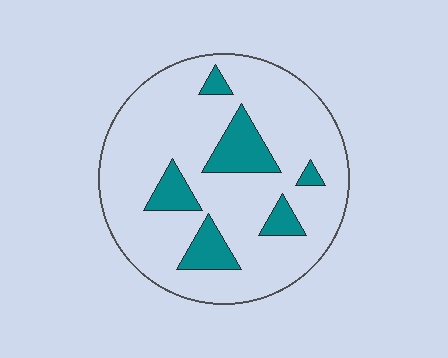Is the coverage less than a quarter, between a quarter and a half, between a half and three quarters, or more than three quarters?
Less than a quarter.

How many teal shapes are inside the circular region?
6.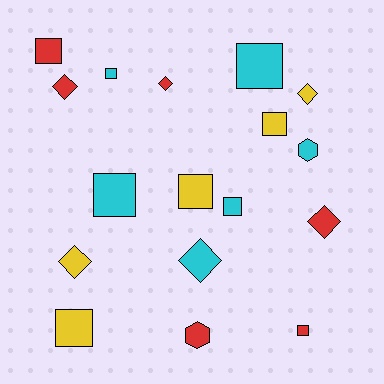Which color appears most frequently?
Red, with 6 objects.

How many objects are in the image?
There are 17 objects.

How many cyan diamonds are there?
There is 1 cyan diamond.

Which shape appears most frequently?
Square, with 9 objects.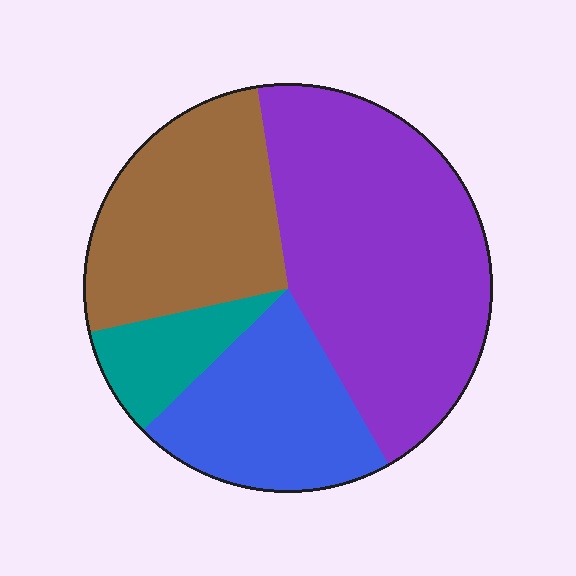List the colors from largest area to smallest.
From largest to smallest: purple, brown, blue, teal.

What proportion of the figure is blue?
Blue covers 21% of the figure.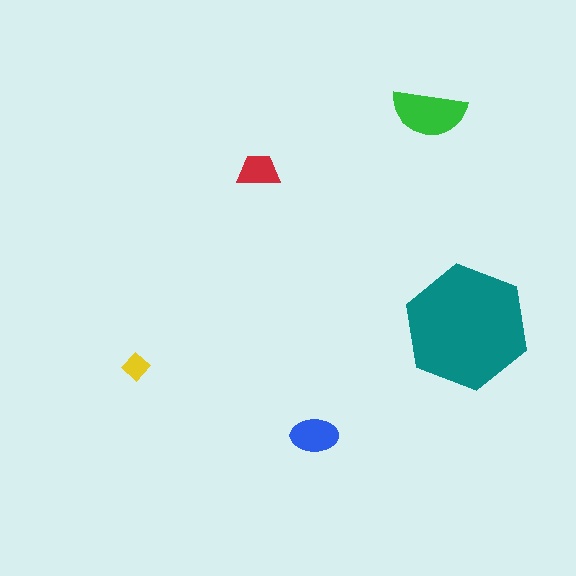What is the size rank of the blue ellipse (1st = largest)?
3rd.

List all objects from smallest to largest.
The yellow diamond, the red trapezoid, the blue ellipse, the green semicircle, the teal hexagon.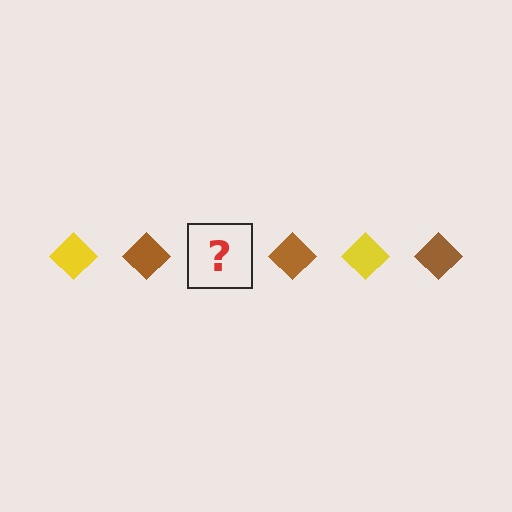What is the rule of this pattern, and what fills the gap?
The rule is that the pattern cycles through yellow, brown diamonds. The gap should be filled with a yellow diamond.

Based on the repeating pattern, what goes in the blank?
The blank should be a yellow diamond.